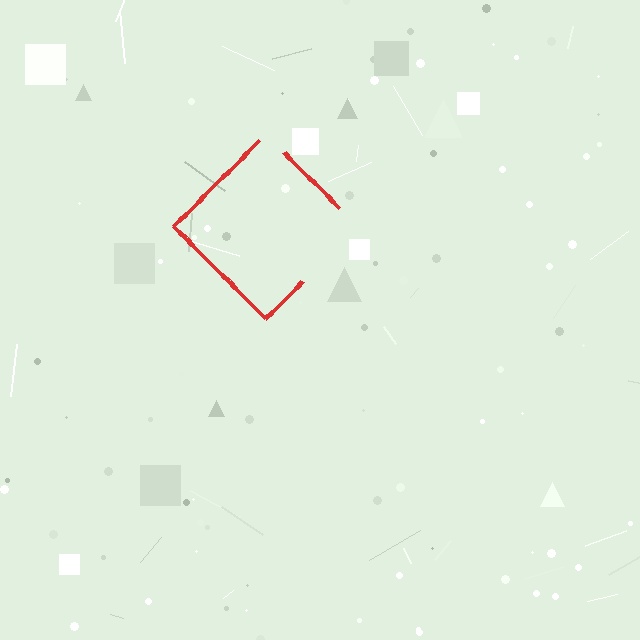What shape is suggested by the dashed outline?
The dashed outline suggests a diamond.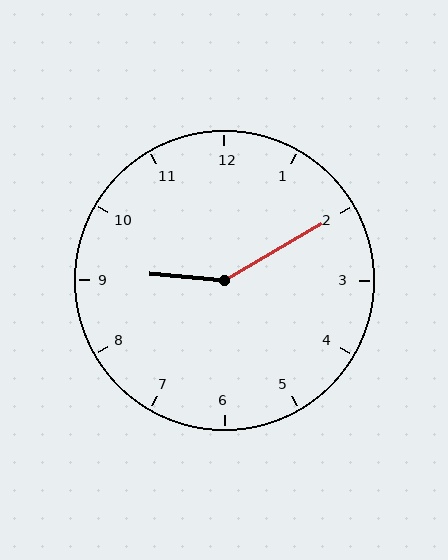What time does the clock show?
9:10.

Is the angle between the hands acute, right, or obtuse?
It is obtuse.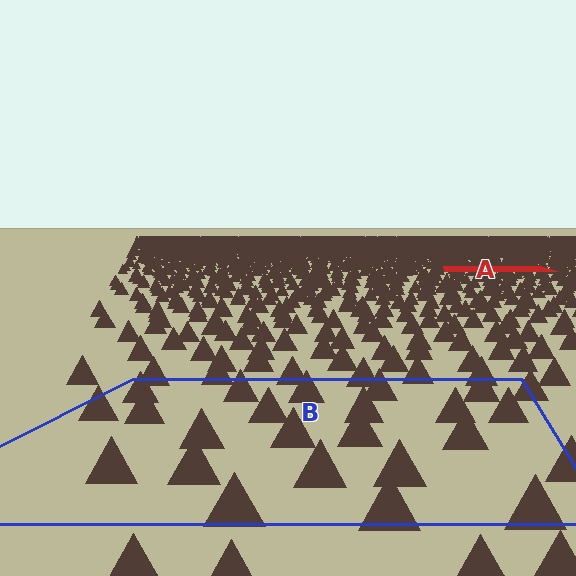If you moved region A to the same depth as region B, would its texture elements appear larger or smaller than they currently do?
They would appear larger. At a closer depth, the same texture elements are projected at a bigger on-screen size.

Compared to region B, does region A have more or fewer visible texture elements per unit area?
Region A has more texture elements per unit area — they are packed more densely because it is farther away.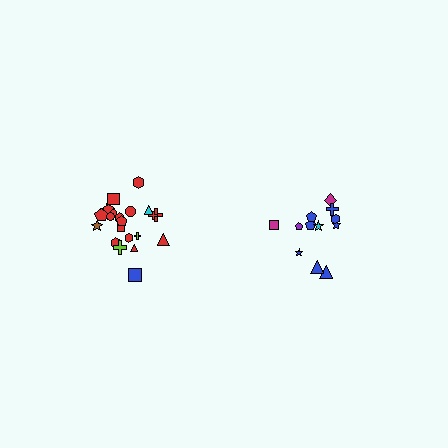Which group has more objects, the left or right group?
The left group.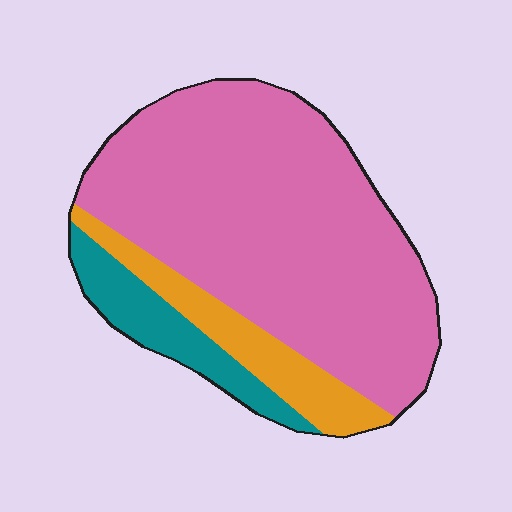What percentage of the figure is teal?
Teal covers roughly 10% of the figure.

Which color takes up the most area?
Pink, at roughly 75%.